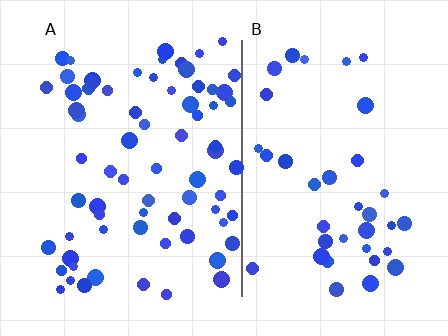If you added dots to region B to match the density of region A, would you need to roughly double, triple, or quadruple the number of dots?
Approximately double.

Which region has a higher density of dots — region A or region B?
A (the left).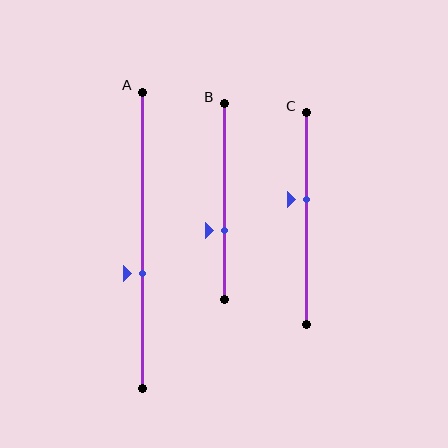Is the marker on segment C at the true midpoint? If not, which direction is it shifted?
No, the marker on segment C is shifted upward by about 9% of the segment length.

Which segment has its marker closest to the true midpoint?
Segment C has its marker closest to the true midpoint.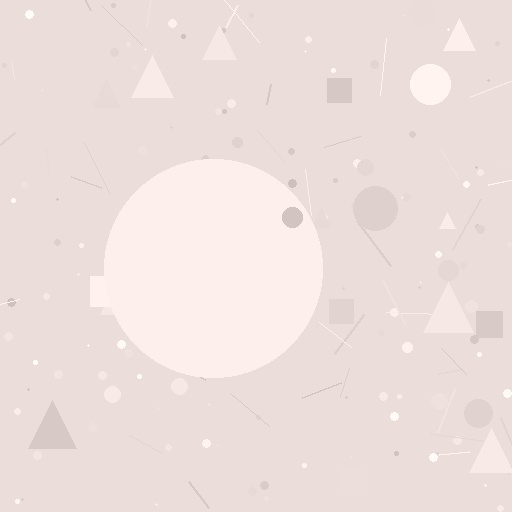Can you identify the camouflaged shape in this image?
The camouflaged shape is a circle.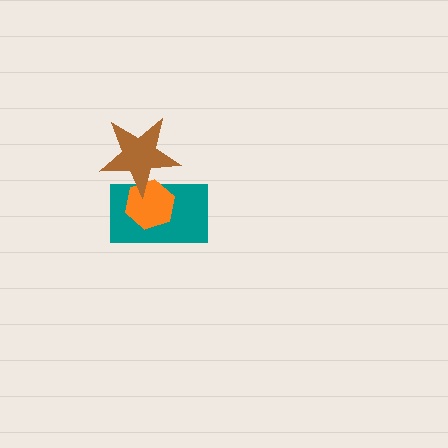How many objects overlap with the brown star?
2 objects overlap with the brown star.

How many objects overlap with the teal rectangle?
2 objects overlap with the teal rectangle.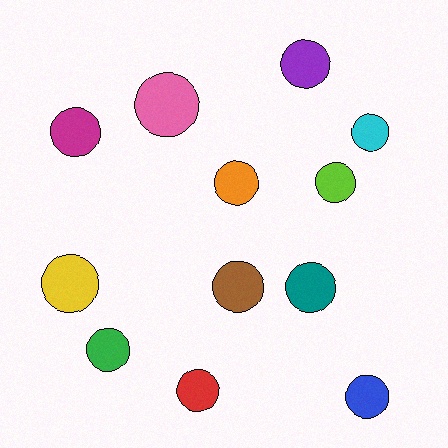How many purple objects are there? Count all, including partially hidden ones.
There is 1 purple object.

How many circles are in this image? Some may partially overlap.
There are 12 circles.